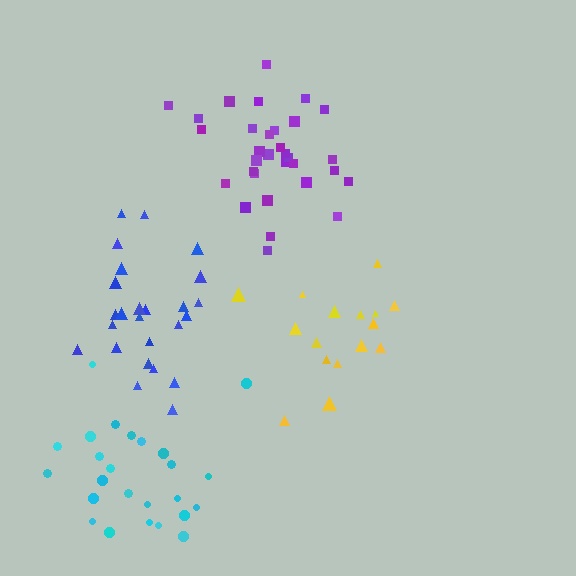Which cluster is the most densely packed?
Purple.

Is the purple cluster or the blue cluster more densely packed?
Purple.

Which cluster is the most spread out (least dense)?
Yellow.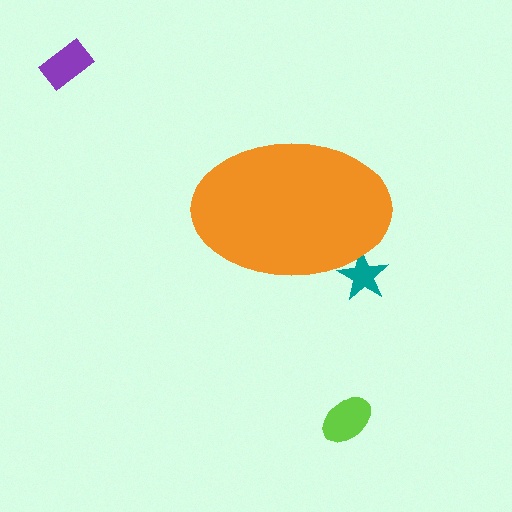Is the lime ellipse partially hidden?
No, the lime ellipse is fully visible.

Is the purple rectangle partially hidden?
No, the purple rectangle is fully visible.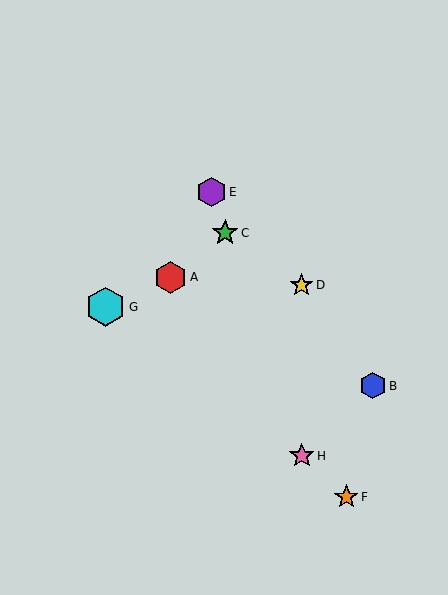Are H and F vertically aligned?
No, H is at x≈302 and F is at x≈346.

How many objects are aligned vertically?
2 objects (D, H) are aligned vertically.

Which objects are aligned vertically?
Objects D, H are aligned vertically.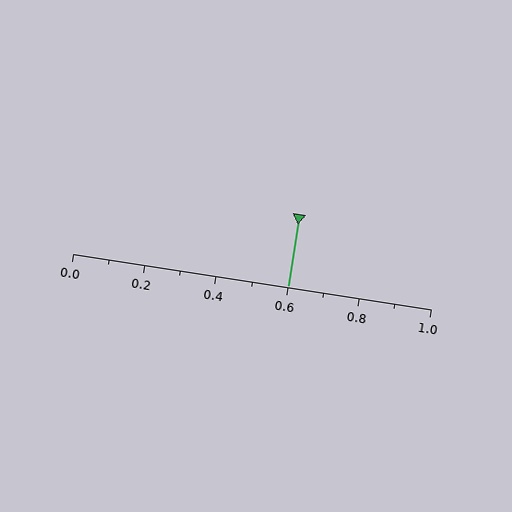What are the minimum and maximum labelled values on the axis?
The axis runs from 0.0 to 1.0.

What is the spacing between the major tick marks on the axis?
The major ticks are spaced 0.2 apart.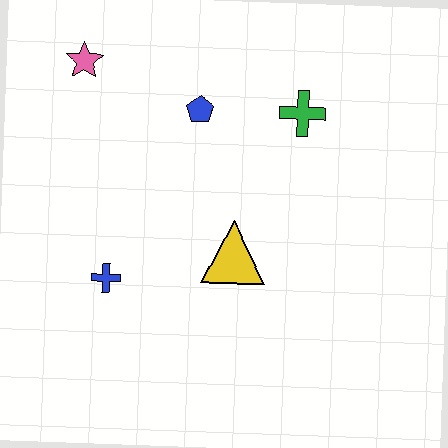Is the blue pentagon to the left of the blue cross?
No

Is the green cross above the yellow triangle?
Yes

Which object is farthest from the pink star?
The yellow triangle is farthest from the pink star.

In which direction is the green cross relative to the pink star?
The green cross is to the right of the pink star.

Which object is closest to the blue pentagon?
The green cross is closest to the blue pentagon.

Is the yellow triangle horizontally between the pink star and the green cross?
Yes